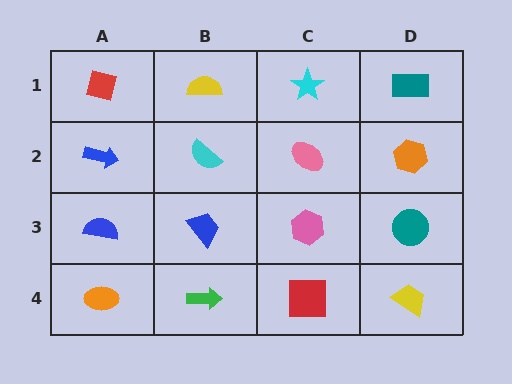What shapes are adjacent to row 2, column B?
A yellow semicircle (row 1, column B), a blue trapezoid (row 3, column B), a blue arrow (row 2, column A), a pink ellipse (row 2, column C).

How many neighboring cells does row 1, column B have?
3.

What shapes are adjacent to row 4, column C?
A pink hexagon (row 3, column C), a green arrow (row 4, column B), a yellow trapezoid (row 4, column D).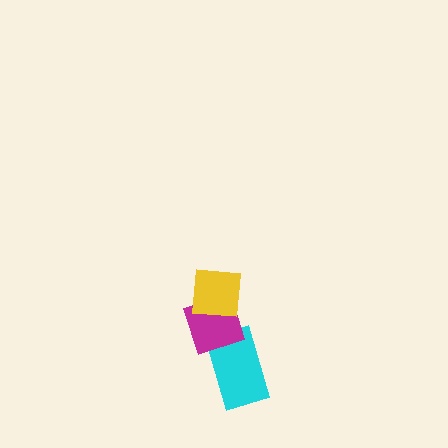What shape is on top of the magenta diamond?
The yellow square is on top of the magenta diamond.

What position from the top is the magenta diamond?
The magenta diamond is 2nd from the top.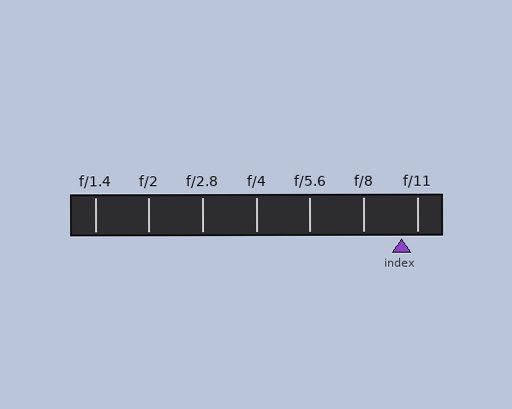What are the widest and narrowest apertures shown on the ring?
The widest aperture shown is f/1.4 and the narrowest is f/11.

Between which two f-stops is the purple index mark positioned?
The index mark is between f/8 and f/11.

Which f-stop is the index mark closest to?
The index mark is closest to f/11.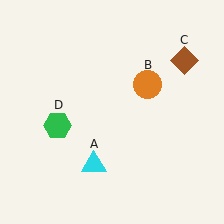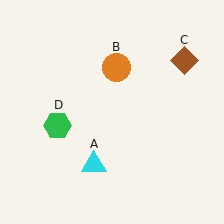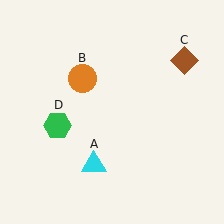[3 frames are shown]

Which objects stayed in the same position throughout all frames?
Cyan triangle (object A) and brown diamond (object C) and green hexagon (object D) remained stationary.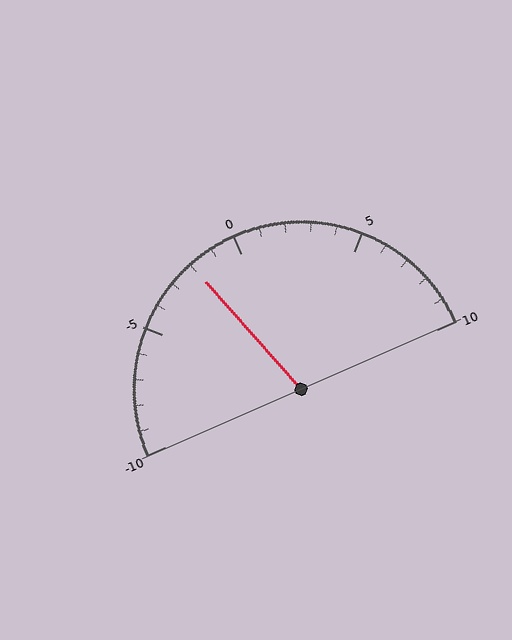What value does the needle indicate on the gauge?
The needle indicates approximately -2.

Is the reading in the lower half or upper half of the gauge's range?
The reading is in the lower half of the range (-10 to 10).